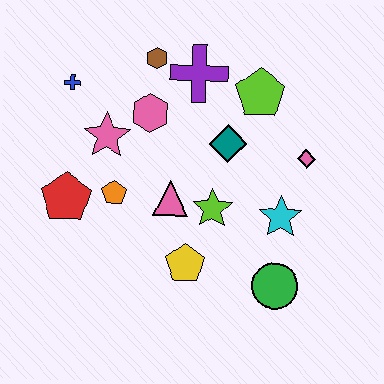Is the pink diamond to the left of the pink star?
No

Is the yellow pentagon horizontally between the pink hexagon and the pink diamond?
Yes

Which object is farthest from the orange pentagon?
The pink diamond is farthest from the orange pentagon.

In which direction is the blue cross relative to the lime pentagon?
The blue cross is to the left of the lime pentagon.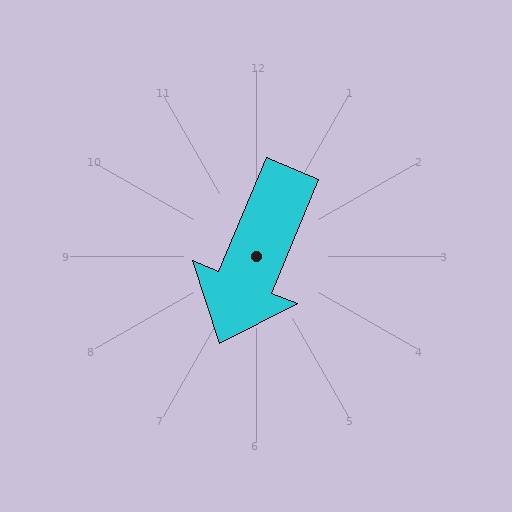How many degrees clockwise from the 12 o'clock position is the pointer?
Approximately 203 degrees.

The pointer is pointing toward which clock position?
Roughly 7 o'clock.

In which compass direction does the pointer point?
Southwest.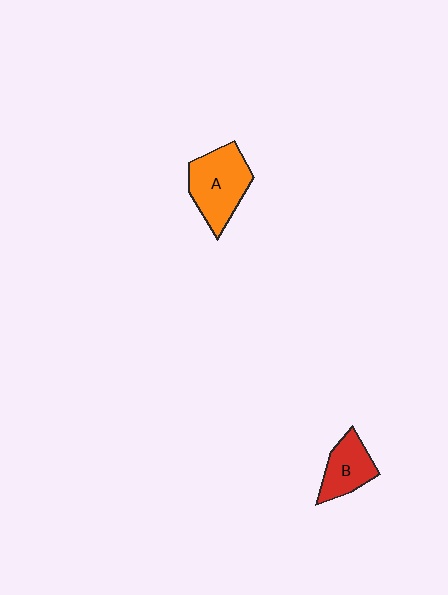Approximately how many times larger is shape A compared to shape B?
Approximately 1.5 times.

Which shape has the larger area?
Shape A (orange).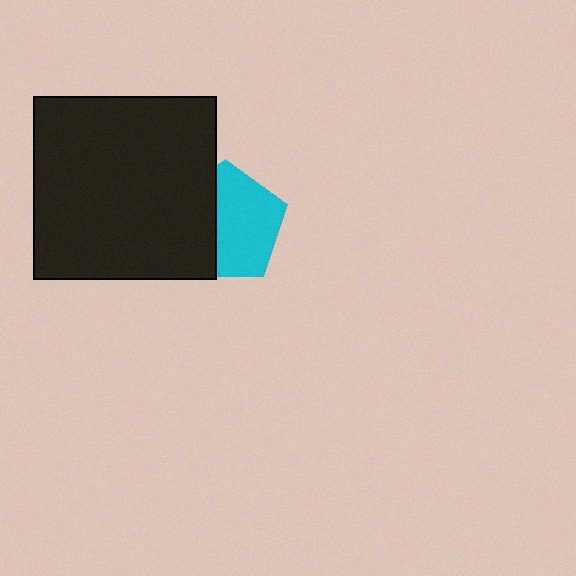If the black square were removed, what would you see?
You would see the complete cyan pentagon.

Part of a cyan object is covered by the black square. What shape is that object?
It is a pentagon.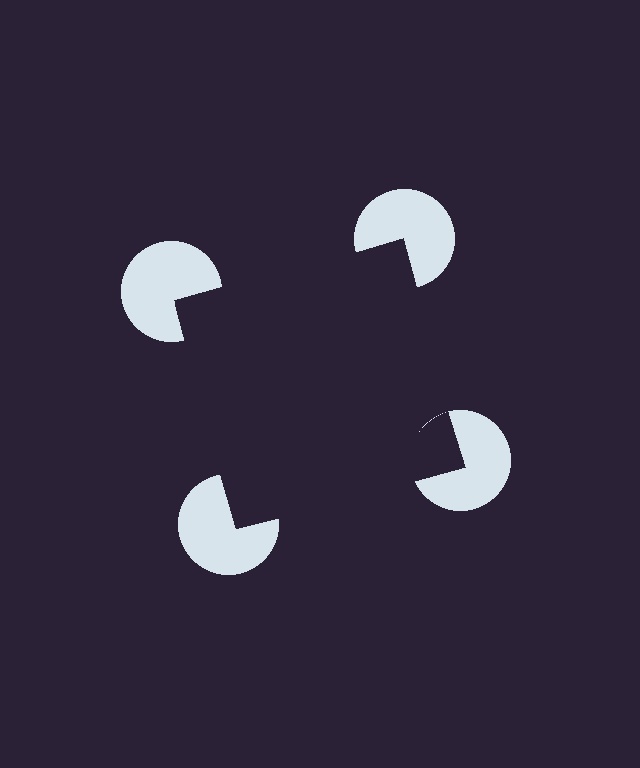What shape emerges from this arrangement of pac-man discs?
An illusory square — its edges are inferred from the aligned wedge cuts in the pac-man discs, not physically drawn.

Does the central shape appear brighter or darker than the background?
It typically appears slightly darker than the background, even though no actual brightness change is drawn.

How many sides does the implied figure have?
4 sides.